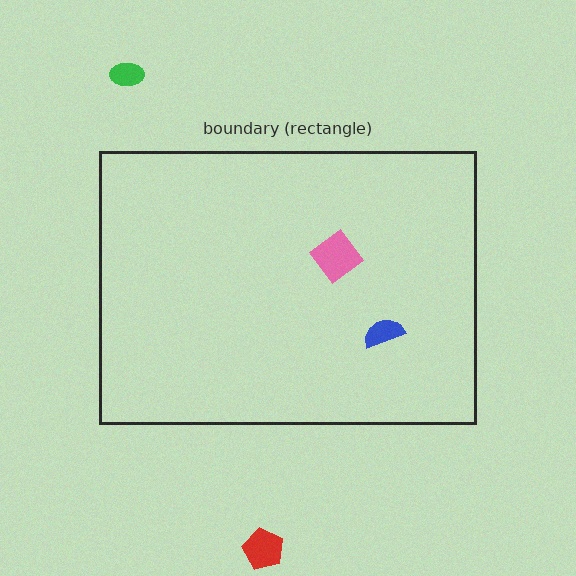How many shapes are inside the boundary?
2 inside, 2 outside.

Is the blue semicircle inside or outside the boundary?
Inside.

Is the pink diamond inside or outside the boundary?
Inside.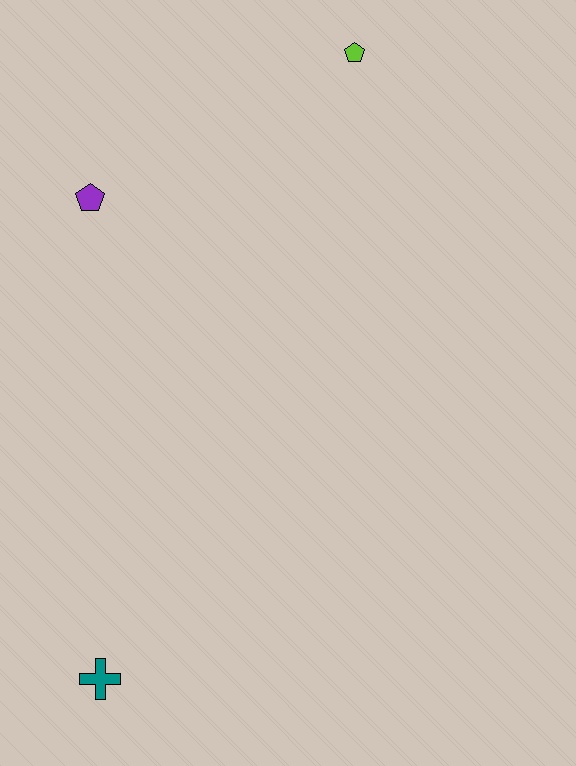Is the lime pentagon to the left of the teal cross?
No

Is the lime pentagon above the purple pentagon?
Yes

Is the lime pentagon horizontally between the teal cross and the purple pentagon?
No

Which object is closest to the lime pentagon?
The purple pentagon is closest to the lime pentagon.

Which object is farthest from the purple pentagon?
The teal cross is farthest from the purple pentagon.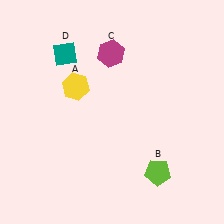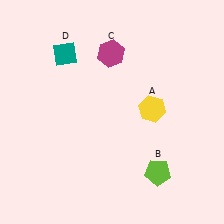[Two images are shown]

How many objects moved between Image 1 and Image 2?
1 object moved between the two images.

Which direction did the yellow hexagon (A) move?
The yellow hexagon (A) moved right.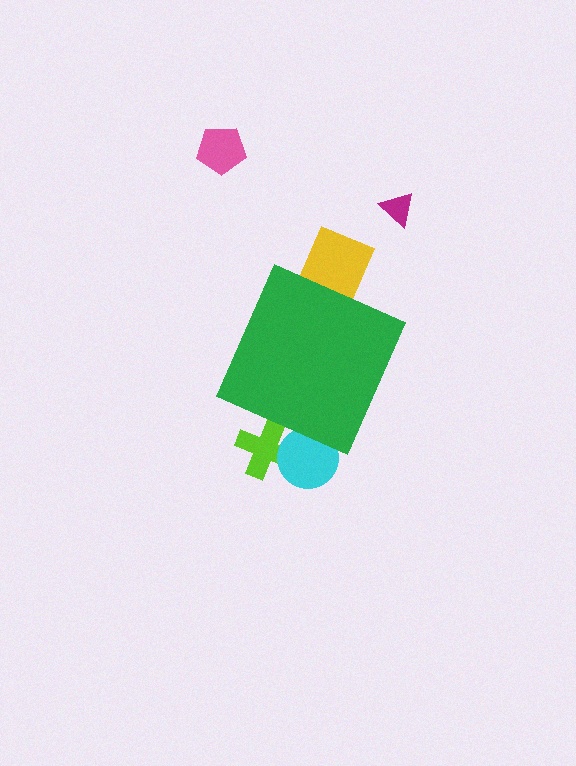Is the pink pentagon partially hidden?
No, the pink pentagon is fully visible.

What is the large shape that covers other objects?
A green diamond.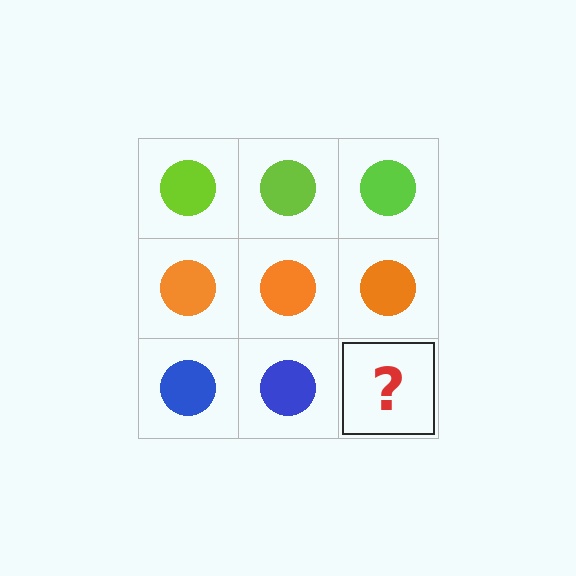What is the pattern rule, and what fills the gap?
The rule is that each row has a consistent color. The gap should be filled with a blue circle.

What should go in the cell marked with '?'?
The missing cell should contain a blue circle.